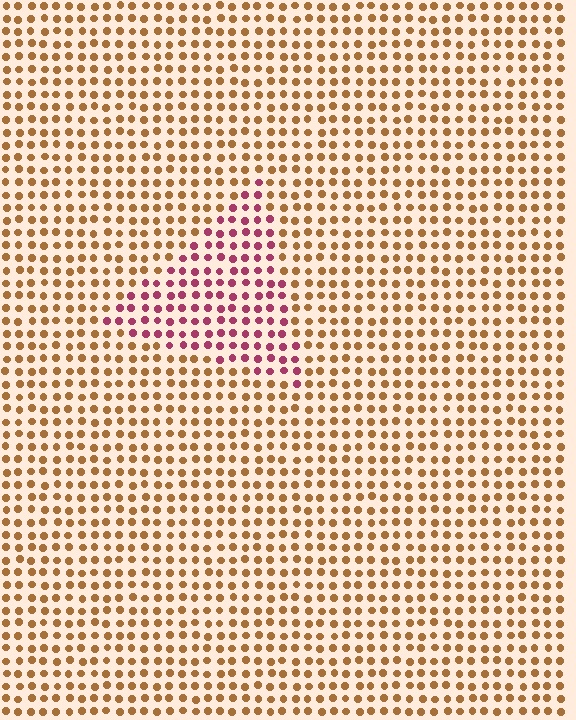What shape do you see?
I see a triangle.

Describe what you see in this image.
The image is filled with small brown elements in a uniform arrangement. A triangle-shaped region is visible where the elements are tinted to a slightly different hue, forming a subtle color boundary.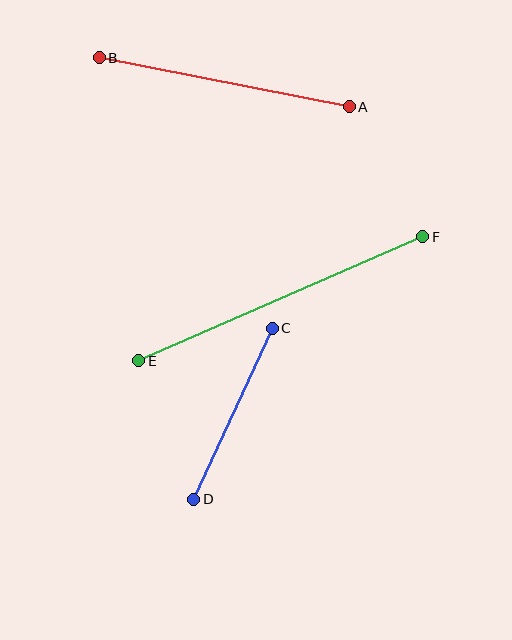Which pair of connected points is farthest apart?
Points E and F are farthest apart.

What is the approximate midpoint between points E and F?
The midpoint is at approximately (281, 299) pixels.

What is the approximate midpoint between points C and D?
The midpoint is at approximately (233, 414) pixels.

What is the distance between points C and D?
The distance is approximately 188 pixels.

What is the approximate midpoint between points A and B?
The midpoint is at approximately (224, 82) pixels.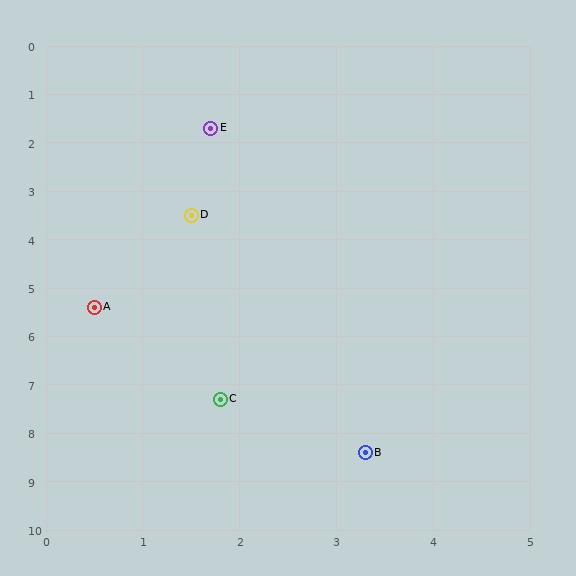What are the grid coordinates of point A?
Point A is at approximately (0.5, 5.4).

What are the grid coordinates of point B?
Point B is at approximately (3.3, 8.4).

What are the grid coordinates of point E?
Point E is at approximately (1.7, 1.7).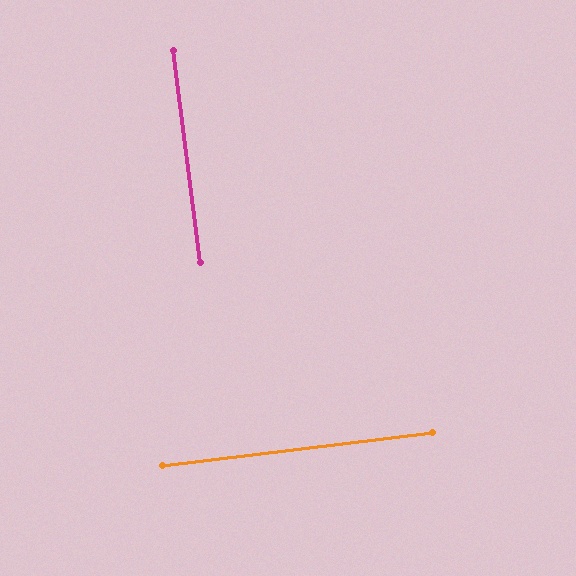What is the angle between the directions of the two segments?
Approximately 90 degrees.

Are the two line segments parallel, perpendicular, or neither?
Perpendicular — they meet at approximately 90°.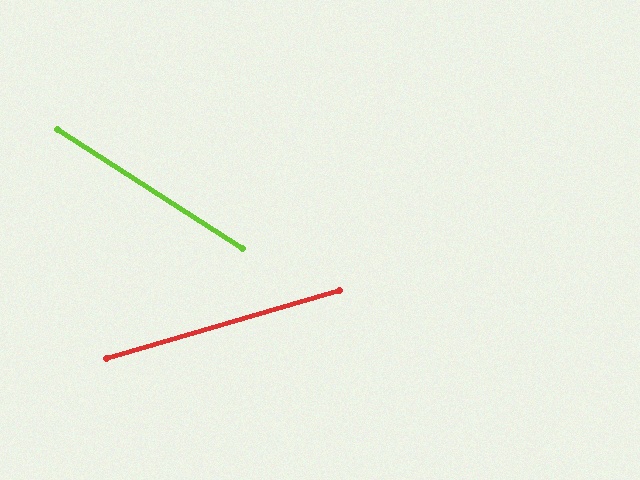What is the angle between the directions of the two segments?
Approximately 49 degrees.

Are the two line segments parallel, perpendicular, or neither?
Neither parallel nor perpendicular — they differ by about 49°.